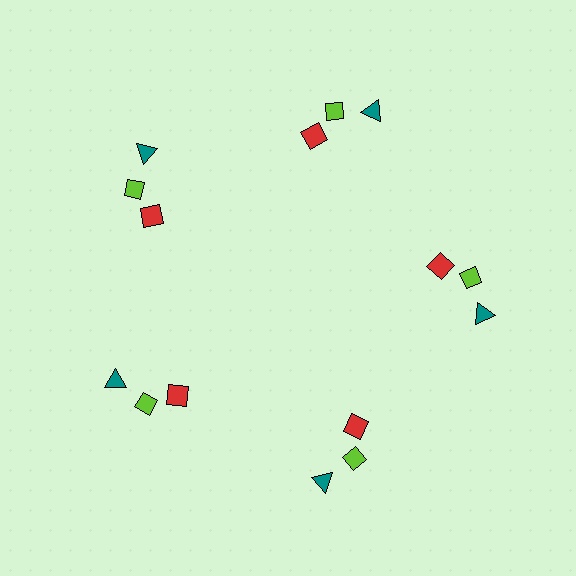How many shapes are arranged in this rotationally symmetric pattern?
There are 15 shapes, arranged in 5 groups of 3.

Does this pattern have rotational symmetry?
Yes, this pattern has 5-fold rotational symmetry. It looks the same after rotating 72 degrees around the center.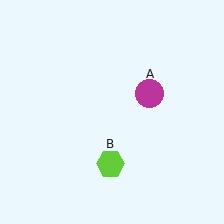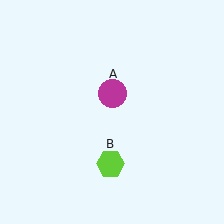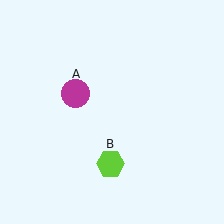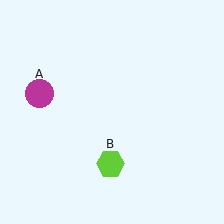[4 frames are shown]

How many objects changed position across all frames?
1 object changed position: magenta circle (object A).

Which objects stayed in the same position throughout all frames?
Lime hexagon (object B) remained stationary.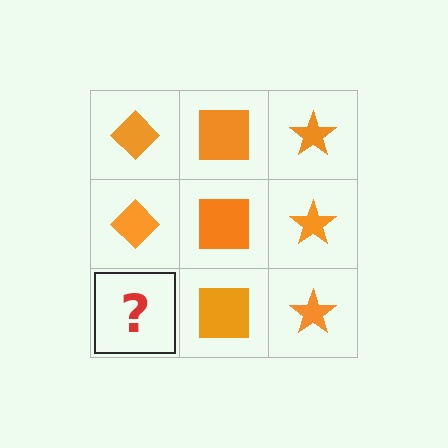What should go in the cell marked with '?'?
The missing cell should contain an orange diamond.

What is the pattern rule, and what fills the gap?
The rule is that each column has a consistent shape. The gap should be filled with an orange diamond.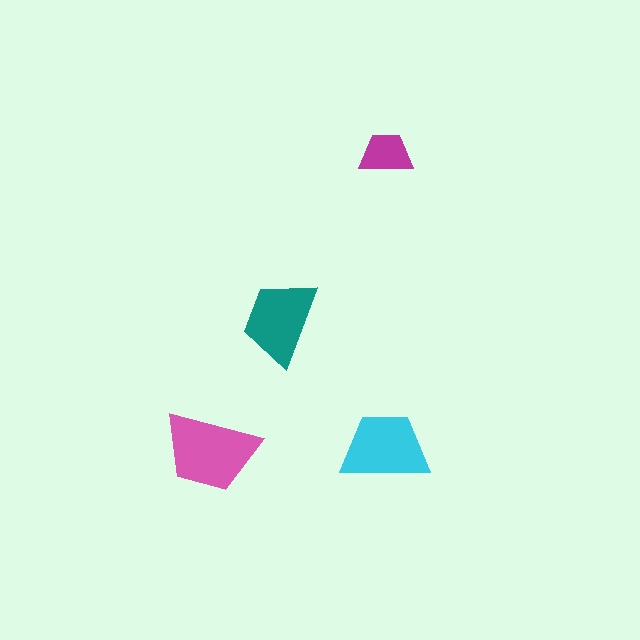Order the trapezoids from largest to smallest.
the pink one, the cyan one, the teal one, the magenta one.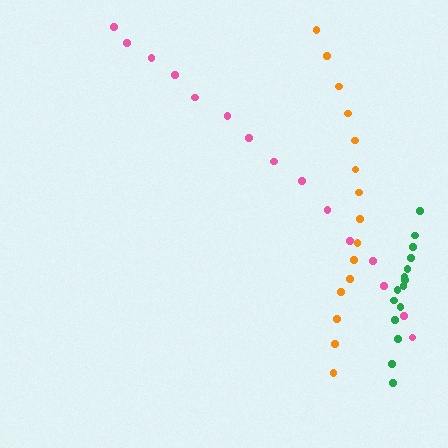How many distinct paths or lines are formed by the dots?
There are 3 distinct paths.